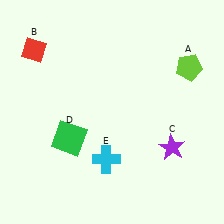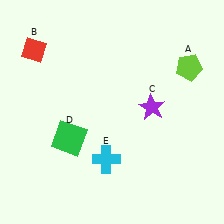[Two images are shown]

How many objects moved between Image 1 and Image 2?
1 object moved between the two images.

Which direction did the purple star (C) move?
The purple star (C) moved up.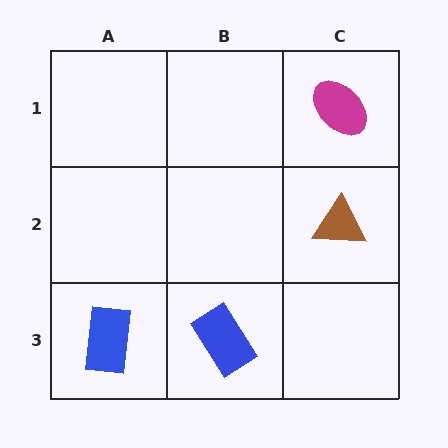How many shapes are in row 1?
1 shape.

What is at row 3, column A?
A blue rectangle.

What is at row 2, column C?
A brown triangle.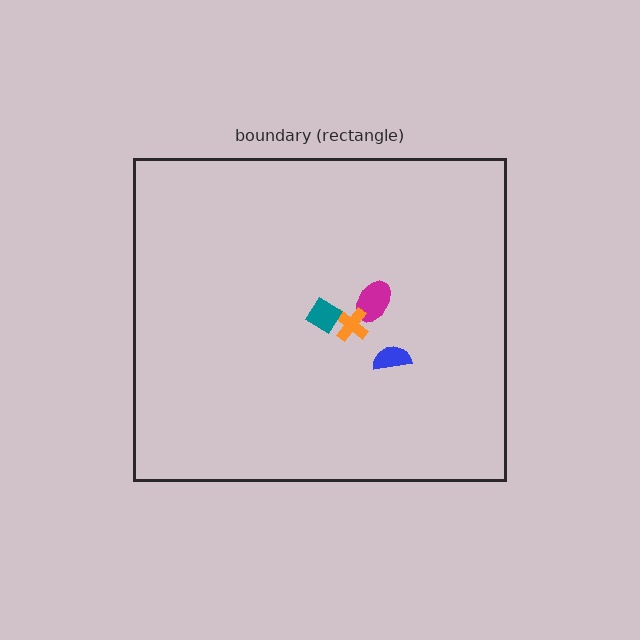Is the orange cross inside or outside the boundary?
Inside.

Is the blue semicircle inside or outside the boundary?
Inside.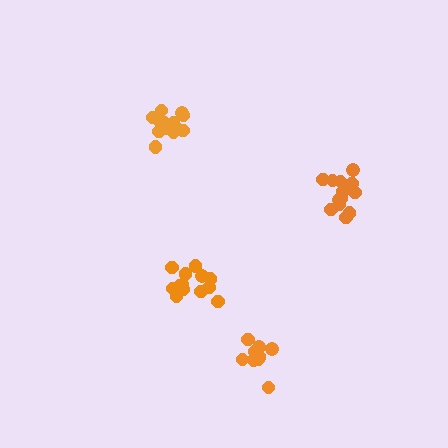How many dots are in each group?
Group 1: 13 dots, Group 2: 10 dots, Group 3: 16 dots, Group 4: 14 dots (53 total).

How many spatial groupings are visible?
There are 4 spatial groupings.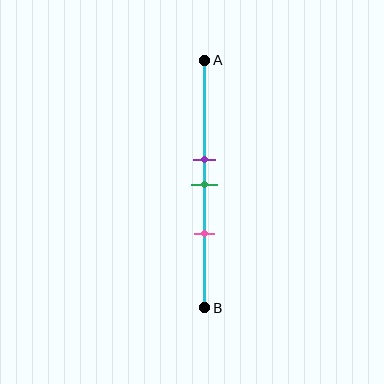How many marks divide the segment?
There are 3 marks dividing the segment.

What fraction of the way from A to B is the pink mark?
The pink mark is approximately 70% (0.7) of the way from A to B.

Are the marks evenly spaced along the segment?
Yes, the marks are approximately evenly spaced.